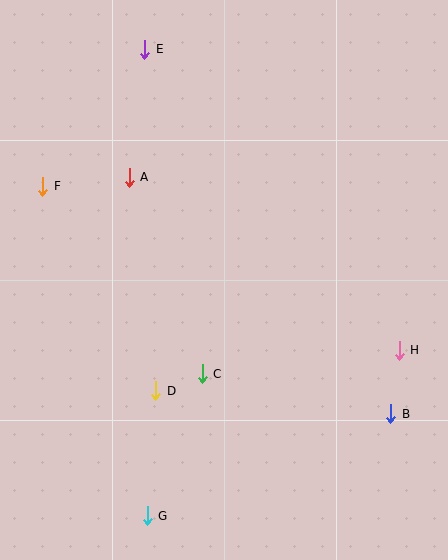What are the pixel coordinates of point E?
Point E is at (145, 49).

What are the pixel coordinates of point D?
Point D is at (156, 391).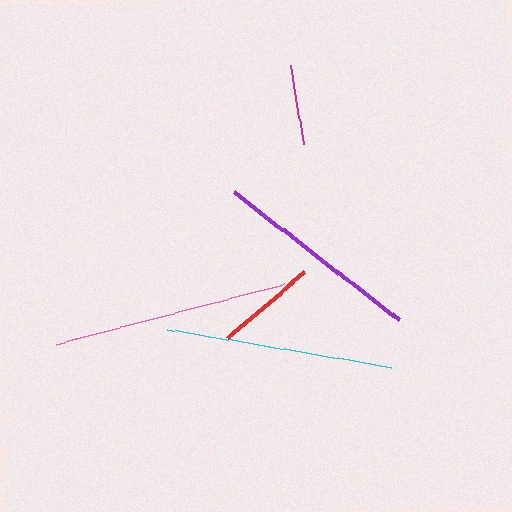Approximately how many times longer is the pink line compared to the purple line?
The pink line is approximately 1.1 times the length of the purple line.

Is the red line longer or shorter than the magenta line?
The red line is longer than the magenta line.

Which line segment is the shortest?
The magenta line is the shortest at approximately 80 pixels.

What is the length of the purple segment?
The purple segment is approximately 209 pixels long.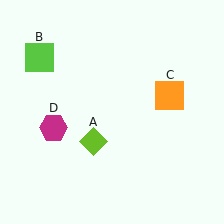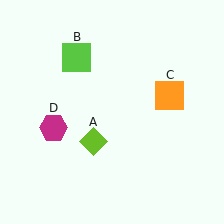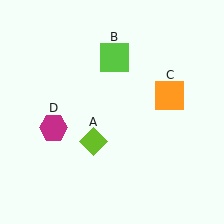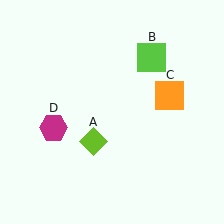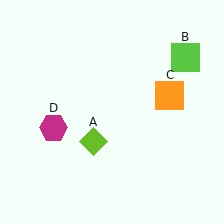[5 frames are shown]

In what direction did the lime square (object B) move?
The lime square (object B) moved right.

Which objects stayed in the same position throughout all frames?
Lime diamond (object A) and orange square (object C) and magenta hexagon (object D) remained stationary.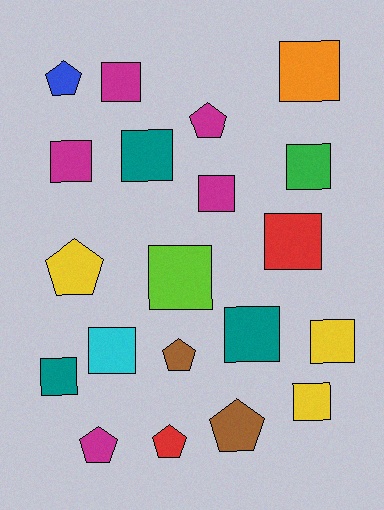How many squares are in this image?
There are 13 squares.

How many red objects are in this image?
There are 2 red objects.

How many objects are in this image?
There are 20 objects.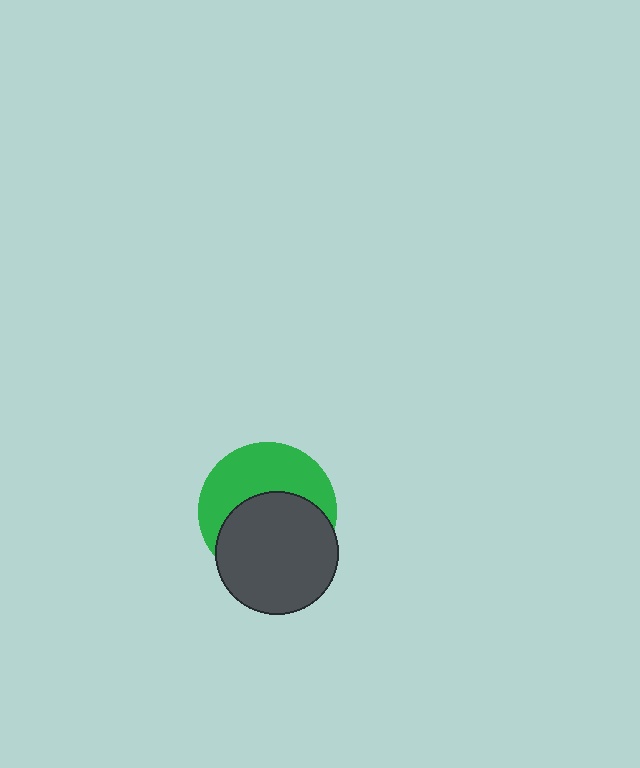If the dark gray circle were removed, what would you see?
You would see the complete green circle.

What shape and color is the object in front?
The object in front is a dark gray circle.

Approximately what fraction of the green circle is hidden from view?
Roughly 53% of the green circle is hidden behind the dark gray circle.